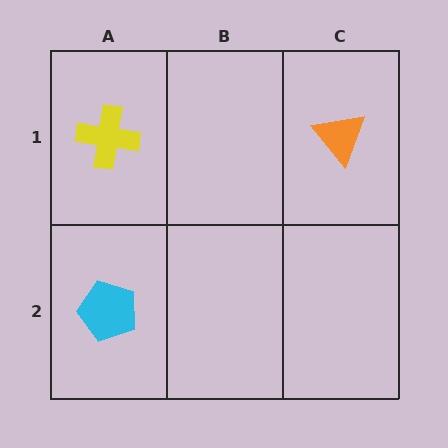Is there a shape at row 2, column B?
No, that cell is empty.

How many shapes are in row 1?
2 shapes.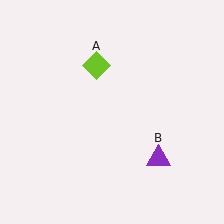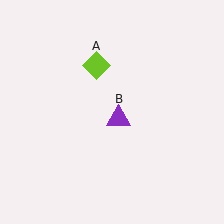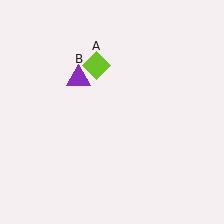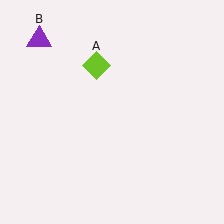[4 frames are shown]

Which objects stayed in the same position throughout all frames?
Lime diamond (object A) remained stationary.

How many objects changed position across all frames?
1 object changed position: purple triangle (object B).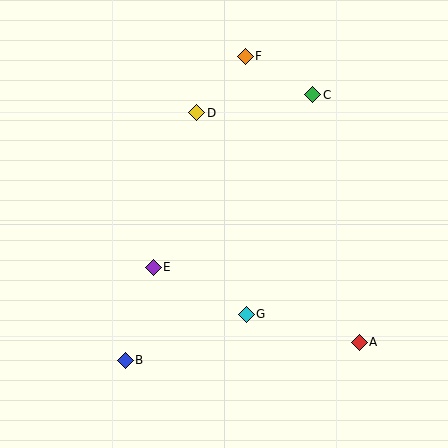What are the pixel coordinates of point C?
Point C is at (313, 95).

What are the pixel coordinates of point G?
Point G is at (246, 314).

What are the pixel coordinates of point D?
Point D is at (197, 113).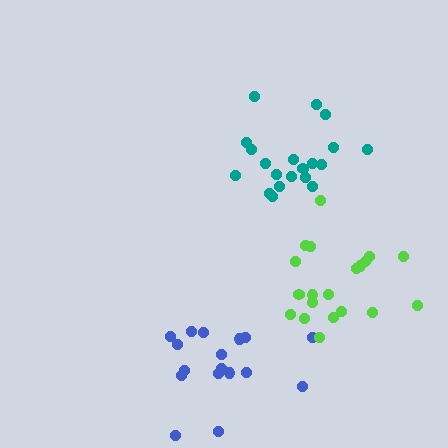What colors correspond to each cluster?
The clusters are colored: blue, teal, lime.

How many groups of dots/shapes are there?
There are 3 groups.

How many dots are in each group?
Group 1: 17 dots, Group 2: 20 dots, Group 3: 20 dots (57 total).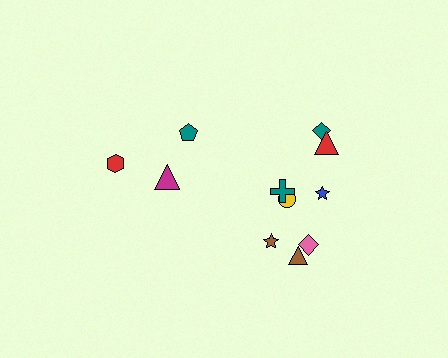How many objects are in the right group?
There are 8 objects.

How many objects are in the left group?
There are 3 objects.